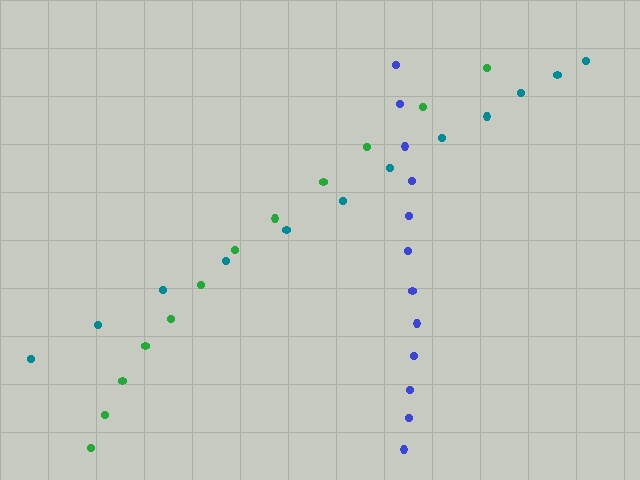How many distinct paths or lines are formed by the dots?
There are 3 distinct paths.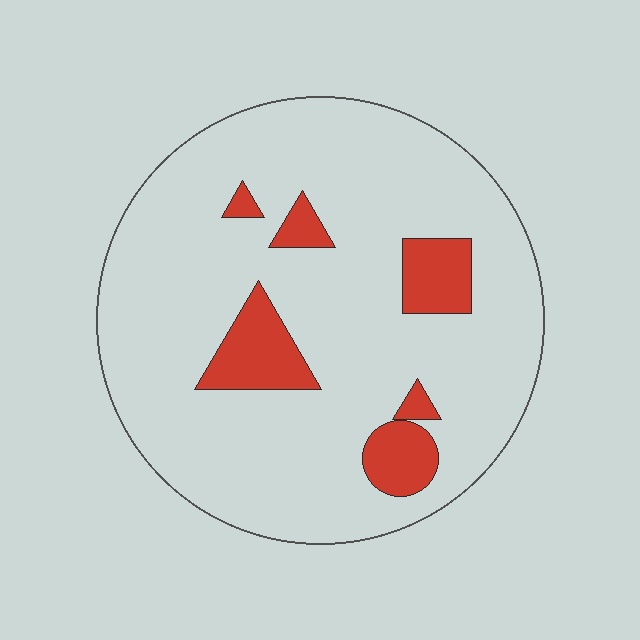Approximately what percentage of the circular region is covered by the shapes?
Approximately 15%.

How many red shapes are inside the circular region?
6.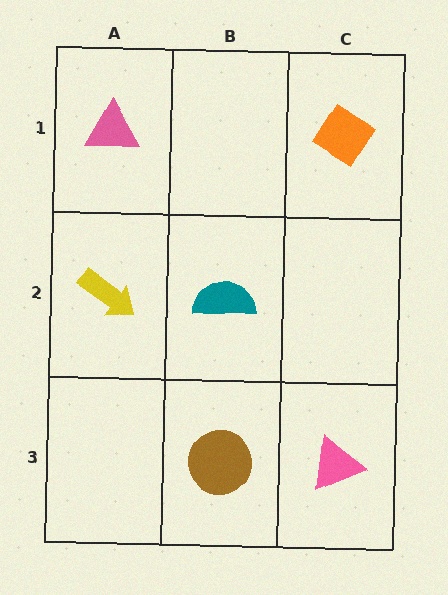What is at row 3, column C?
A pink triangle.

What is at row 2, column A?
A yellow arrow.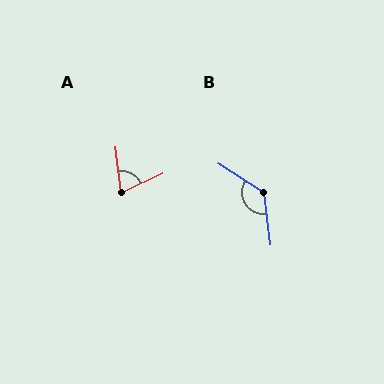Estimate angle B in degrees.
Approximately 130 degrees.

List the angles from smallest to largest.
A (73°), B (130°).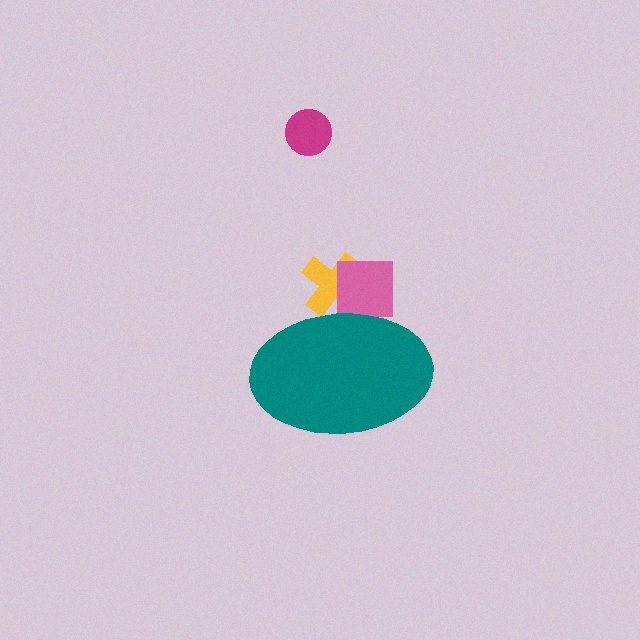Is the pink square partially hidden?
Yes, the pink square is partially hidden behind the teal ellipse.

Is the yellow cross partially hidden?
Yes, the yellow cross is partially hidden behind the teal ellipse.